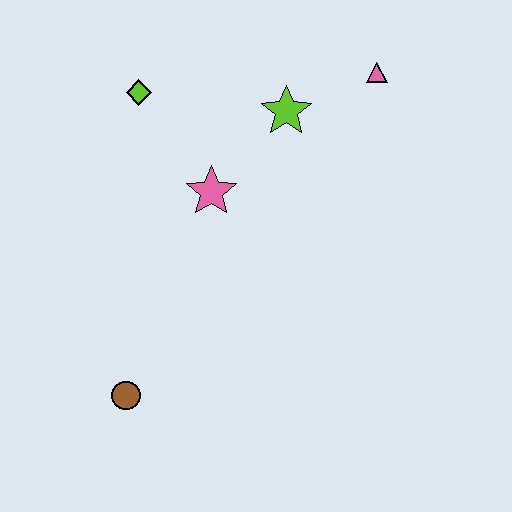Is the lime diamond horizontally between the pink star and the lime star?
No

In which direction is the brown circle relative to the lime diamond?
The brown circle is below the lime diamond.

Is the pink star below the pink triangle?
Yes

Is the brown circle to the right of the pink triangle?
No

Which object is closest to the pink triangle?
The lime star is closest to the pink triangle.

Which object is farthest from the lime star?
The brown circle is farthest from the lime star.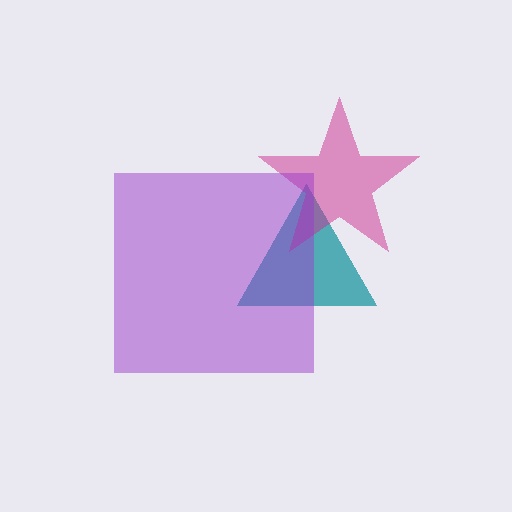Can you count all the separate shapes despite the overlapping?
Yes, there are 3 separate shapes.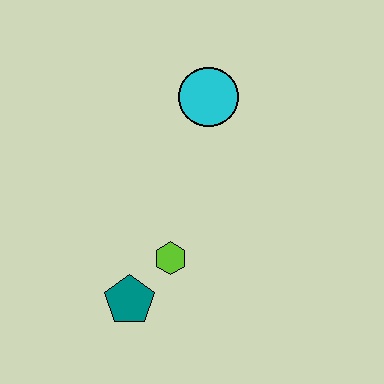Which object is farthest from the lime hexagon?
The cyan circle is farthest from the lime hexagon.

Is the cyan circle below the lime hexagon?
No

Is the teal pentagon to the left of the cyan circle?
Yes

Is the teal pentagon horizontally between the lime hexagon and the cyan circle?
No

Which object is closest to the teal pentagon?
The lime hexagon is closest to the teal pentagon.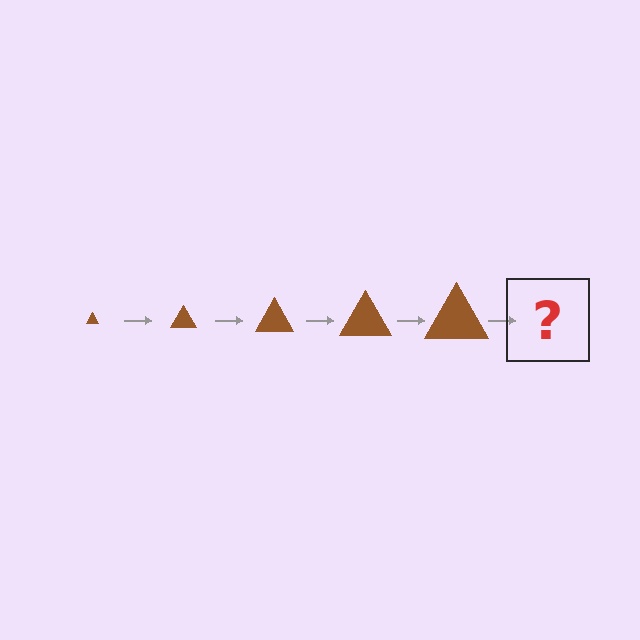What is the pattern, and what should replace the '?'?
The pattern is that the triangle gets progressively larger each step. The '?' should be a brown triangle, larger than the previous one.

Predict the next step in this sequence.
The next step is a brown triangle, larger than the previous one.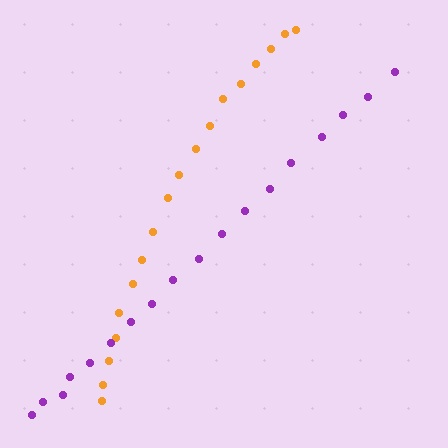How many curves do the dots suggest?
There are 2 distinct paths.